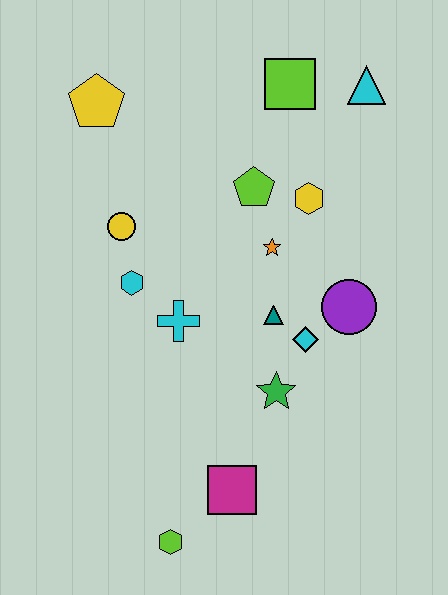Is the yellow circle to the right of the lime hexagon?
No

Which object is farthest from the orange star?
The lime hexagon is farthest from the orange star.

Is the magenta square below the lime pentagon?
Yes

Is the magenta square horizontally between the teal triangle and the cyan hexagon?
Yes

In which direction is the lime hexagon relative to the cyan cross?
The lime hexagon is below the cyan cross.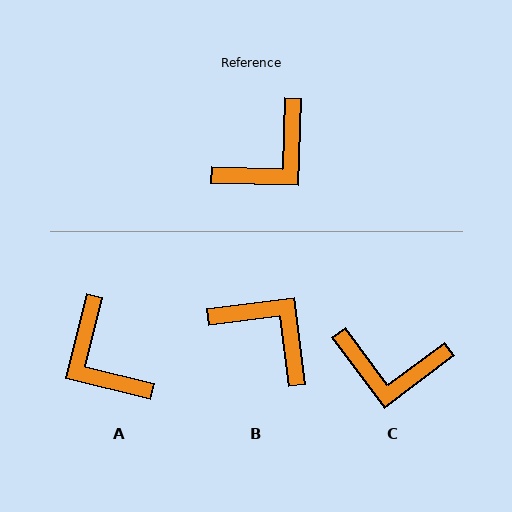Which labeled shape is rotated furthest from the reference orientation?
A, about 102 degrees away.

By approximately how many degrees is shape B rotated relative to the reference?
Approximately 99 degrees counter-clockwise.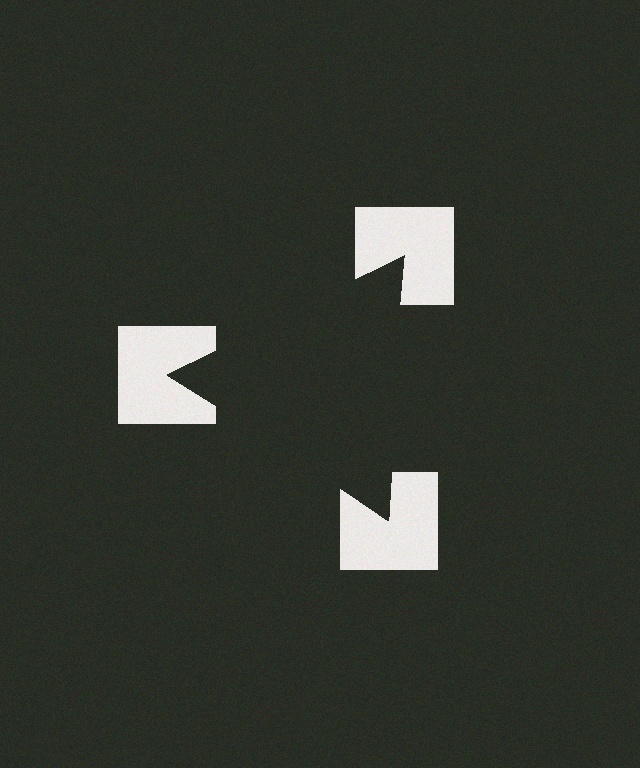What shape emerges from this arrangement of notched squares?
An illusory triangle — its edges are inferred from the aligned wedge cuts in the notched squares, not physically drawn.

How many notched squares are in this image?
There are 3 — one at each vertex of the illusory triangle.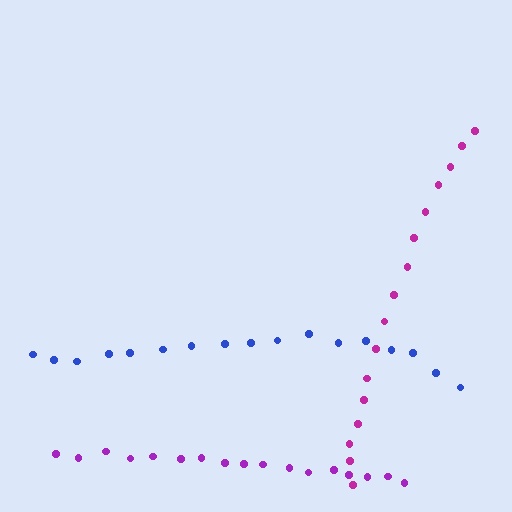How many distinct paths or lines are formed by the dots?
There are 3 distinct paths.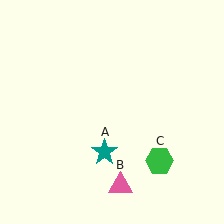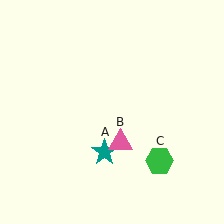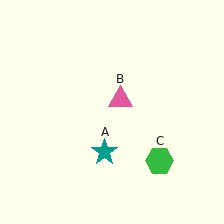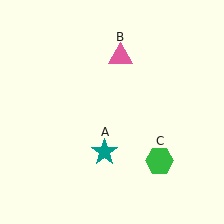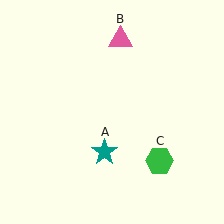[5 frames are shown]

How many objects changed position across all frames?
1 object changed position: pink triangle (object B).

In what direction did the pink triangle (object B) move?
The pink triangle (object B) moved up.